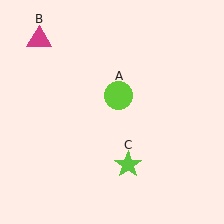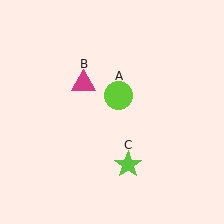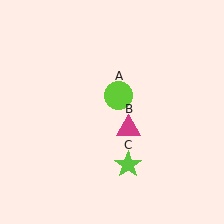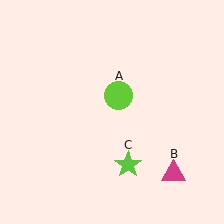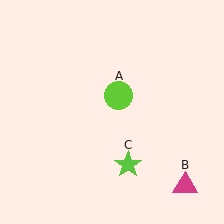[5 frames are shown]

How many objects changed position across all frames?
1 object changed position: magenta triangle (object B).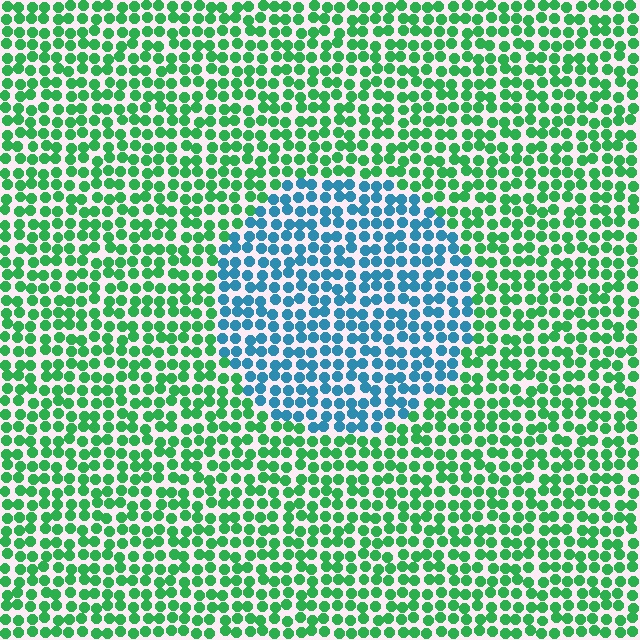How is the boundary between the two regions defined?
The boundary is defined purely by a slight shift in hue (about 61 degrees). Spacing, size, and orientation are identical on both sides.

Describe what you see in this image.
The image is filled with small green elements in a uniform arrangement. A circle-shaped region is visible where the elements are tinted to a slightly different hue, forming a subtle color boundary.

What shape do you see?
I see a circle.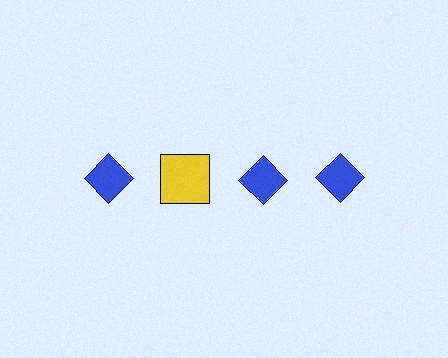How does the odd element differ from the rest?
It differs in both color (yellow instead of blue) and shape (square instead of diamond).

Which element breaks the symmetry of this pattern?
The yellow square in the top row, second from left column breaks the symmetry. All other shapes are blue diamonds.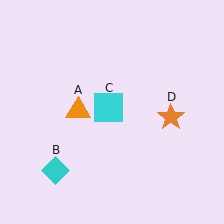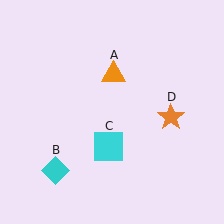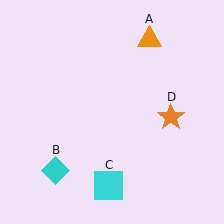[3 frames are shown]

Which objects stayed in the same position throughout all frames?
Cyan diamond (object B) and orange star (object D) remained stationary.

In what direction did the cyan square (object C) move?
The cyan square (object C) moved down.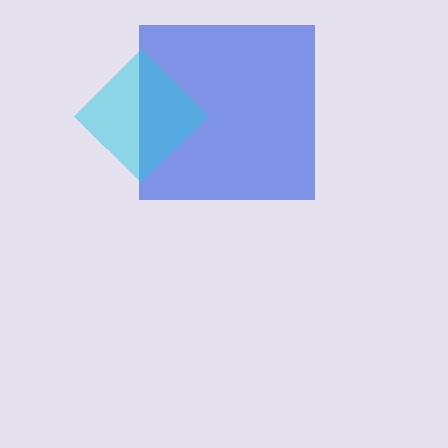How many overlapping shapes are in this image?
There are 2 overlapping shapes in the image.